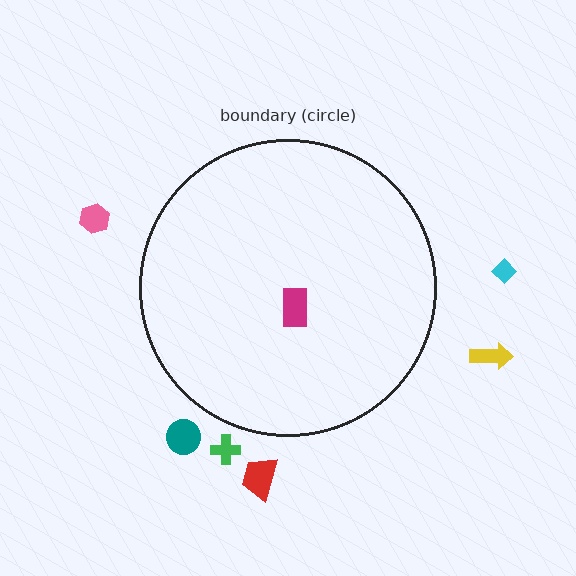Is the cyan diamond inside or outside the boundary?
Outside.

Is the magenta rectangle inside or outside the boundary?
Inside.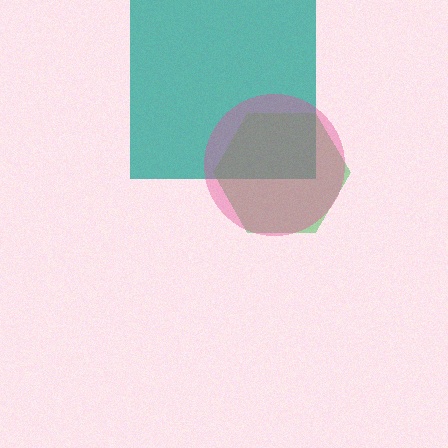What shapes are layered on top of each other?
The layered shapes are: a teal square, a green hexagon, a pink circle.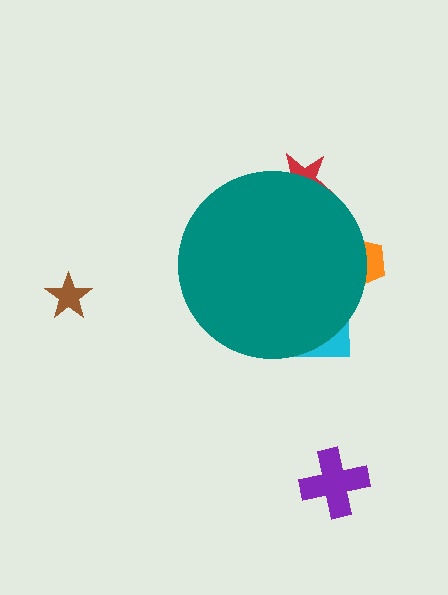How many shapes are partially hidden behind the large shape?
3 shapes are partially hidden.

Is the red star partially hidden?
Yes, the red star is partially hidden behind the teal circle.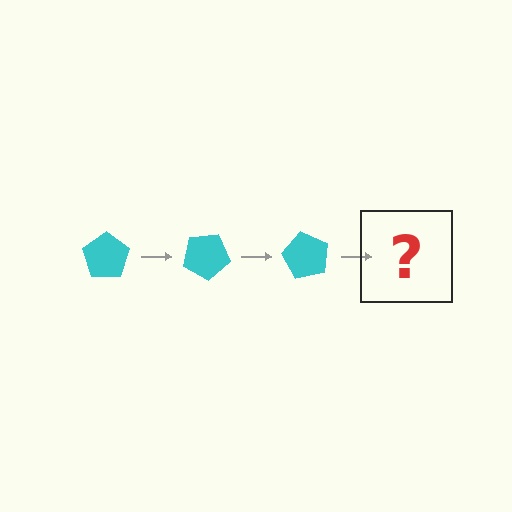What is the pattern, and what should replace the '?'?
The pattern is that the pentagon rotates 30 degrees each step. The '?' should be a cyan pentagon rotated 90 degrees.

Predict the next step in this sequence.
The next step is a cyan pentagon rotated 90 degrees.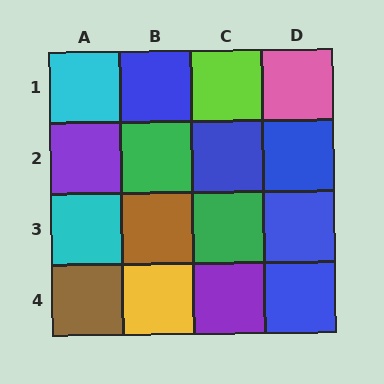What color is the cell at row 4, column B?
Yellow.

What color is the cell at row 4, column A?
Brown.